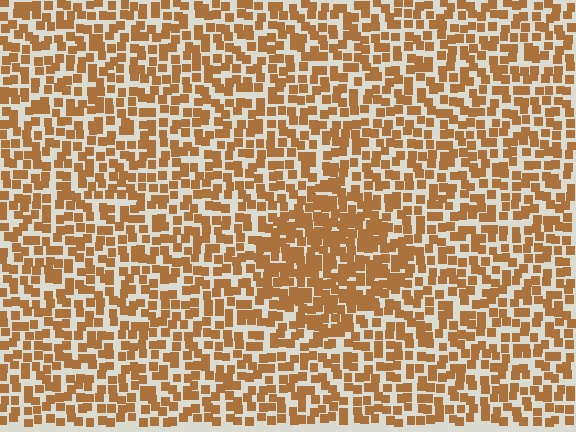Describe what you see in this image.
The image contains small brown elements arranged at two different densities. A diamond-shaped region is visible where the elements are more densely packed than the surrounding area.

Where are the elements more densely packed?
The elements are more densely packed inside the diamond boundary.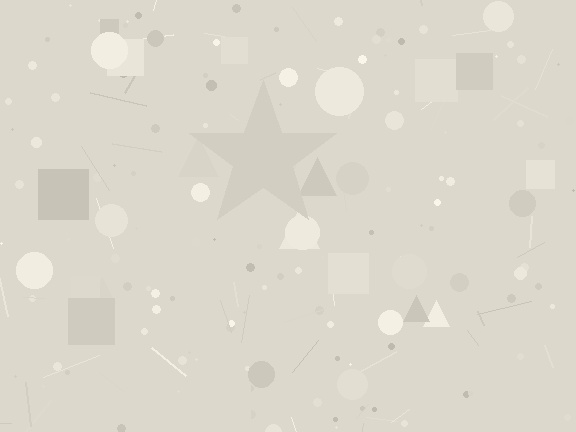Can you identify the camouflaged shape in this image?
The camouflaged shape is a star.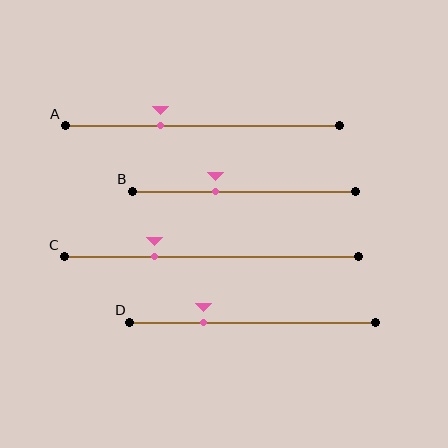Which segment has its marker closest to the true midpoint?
Segment B has its marker closest to the true midpoint.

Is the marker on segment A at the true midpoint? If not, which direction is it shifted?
No, the marker on segment A is shifted to the left by about 15% of the segment length.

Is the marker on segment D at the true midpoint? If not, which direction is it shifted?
No, the marker on segment D is shifted to the left by about 20% of the segment length.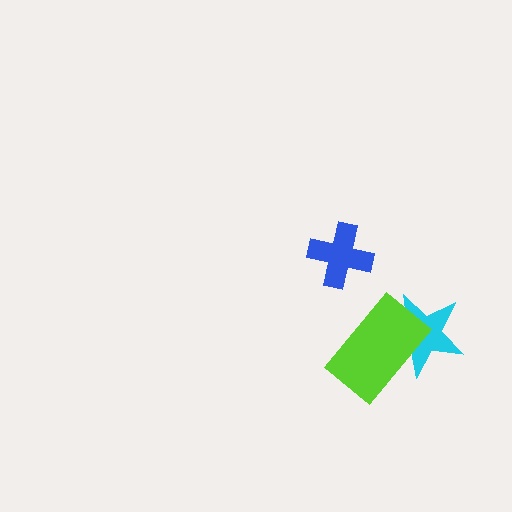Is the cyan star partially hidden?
Yes, it is partially covered by another shape.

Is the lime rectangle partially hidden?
No, no other shape covers it.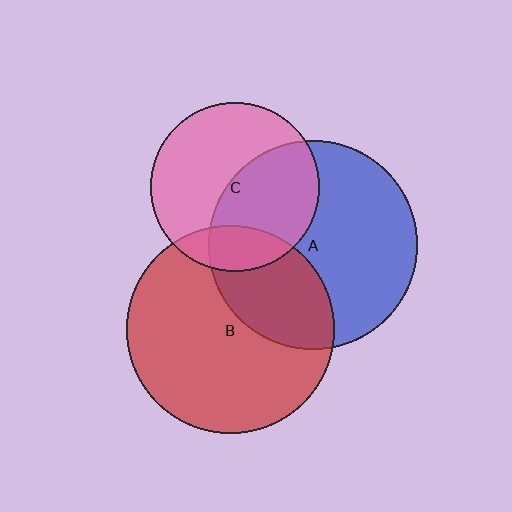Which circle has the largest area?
Circle A (blue).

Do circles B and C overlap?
Yes.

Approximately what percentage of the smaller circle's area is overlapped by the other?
Approximately 15%.